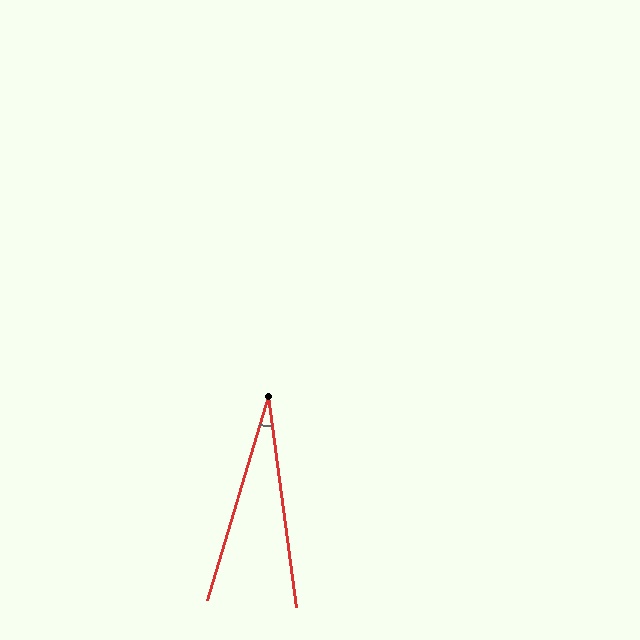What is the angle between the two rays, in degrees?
Approximately 24 degrees.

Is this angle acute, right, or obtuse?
It is acute.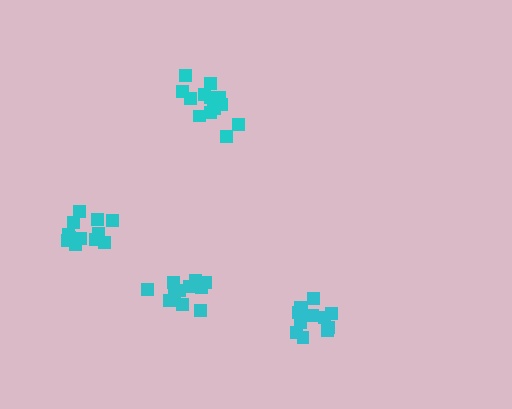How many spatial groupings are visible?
There are 4 spatial groupings.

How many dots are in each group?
Group 1: 13 dots, Group 2: 12 dots, Group 3: 11 dots, Group 4: 14 dots (50 total).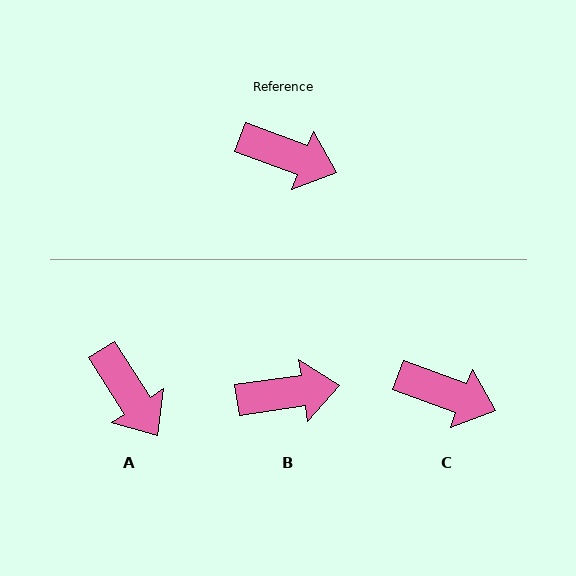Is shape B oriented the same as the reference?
No, it is off by about 29 degrees.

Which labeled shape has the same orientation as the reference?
C.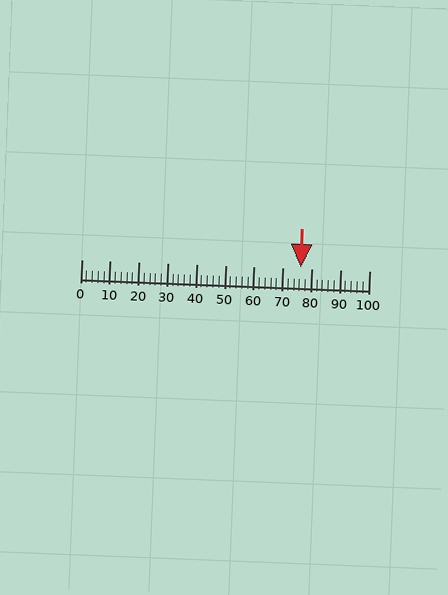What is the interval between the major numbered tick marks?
The major tick marks are spaced 10 units apart.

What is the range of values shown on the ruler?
The ruler shows values from 0 to 100.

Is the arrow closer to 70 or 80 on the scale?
The arrow is closer to 80.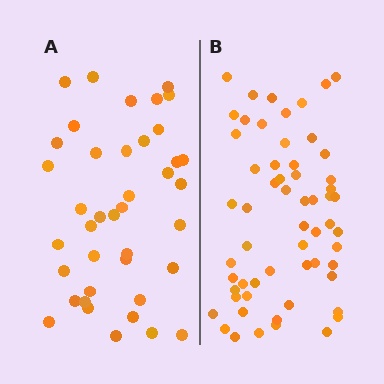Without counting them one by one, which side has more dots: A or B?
Region B (the right region) has more dots.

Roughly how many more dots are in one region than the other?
Region B has approximately 20 more dots than region A.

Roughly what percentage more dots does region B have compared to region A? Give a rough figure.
About 50% more.